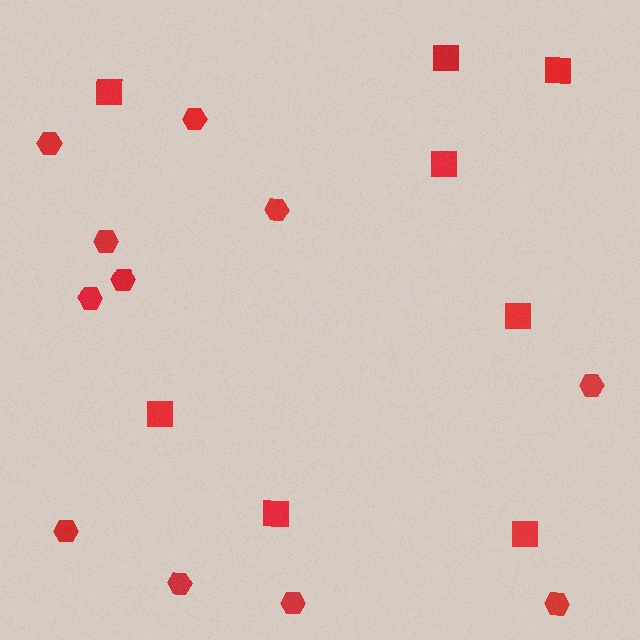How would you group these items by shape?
There are 2 groups: one group of squares (8) and one group of hexagons (11).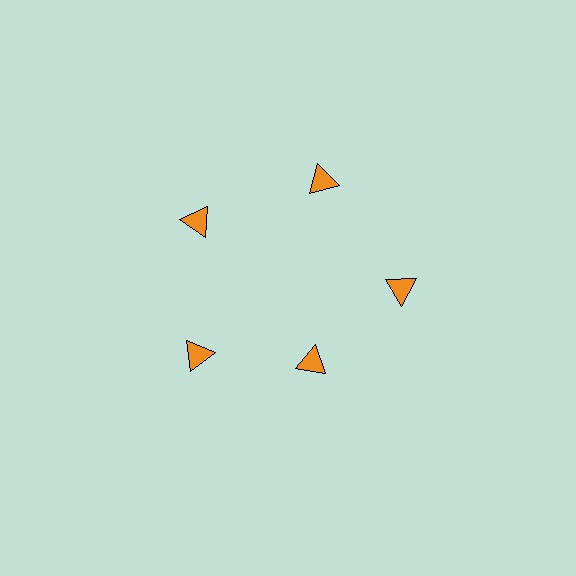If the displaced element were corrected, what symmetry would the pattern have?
It would have 5-fold rotational symmetry — the pattern would map onto itself every 72 degrees.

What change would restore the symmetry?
The symmetry would be restored by moving it outward, back onto the ring so that all 5 triangles sit at equal angles and equal distance from the center.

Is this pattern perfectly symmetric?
No. The 5 orange triangles are arranged in a ring, but one element near the 5 o'clock position is pulled inward toward the center, breaking the 5-fold rotational symmetry.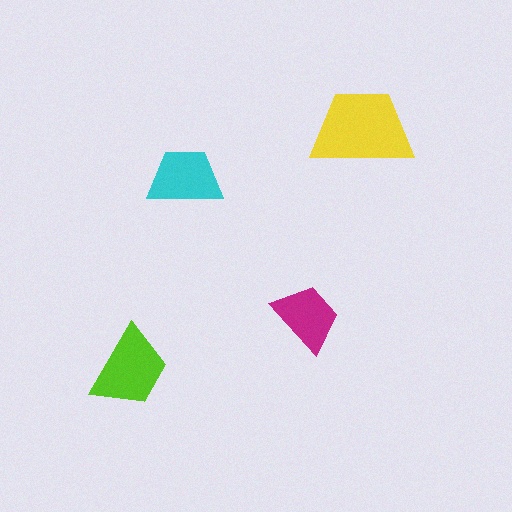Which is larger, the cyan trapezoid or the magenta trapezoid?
The cyan one.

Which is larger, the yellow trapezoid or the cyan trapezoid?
The yellow one.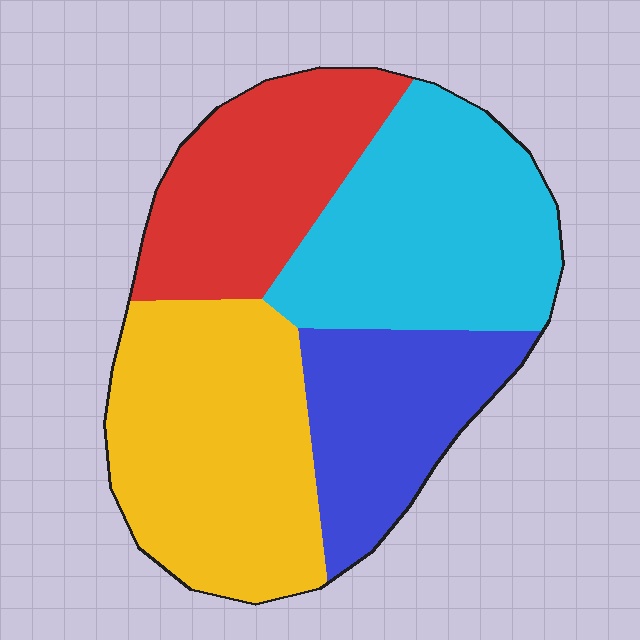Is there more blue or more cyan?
Cyan.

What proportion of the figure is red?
Red takes up less than a quarter of the figure.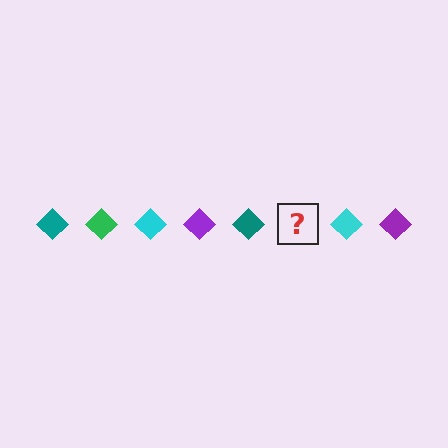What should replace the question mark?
The question mark should be replaced with a green diamond.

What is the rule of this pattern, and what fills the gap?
The rule is that the pattern cycles through teal, green, cyan, purple diamonds. The gap should be filled with a green diamond.